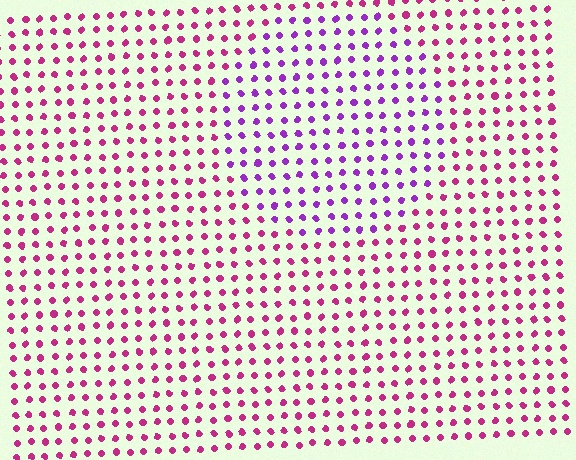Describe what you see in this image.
The image is filled with small magenta elements in a uniform arrangement. A circle-shaped region is visible where the elements are tinted to a slightly different hue, forming a subtle color boundary.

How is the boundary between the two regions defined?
The boundary is defined purely by a slight shift in hue (about 40 degrees). Spacing, size, and orientation are identical on both sides.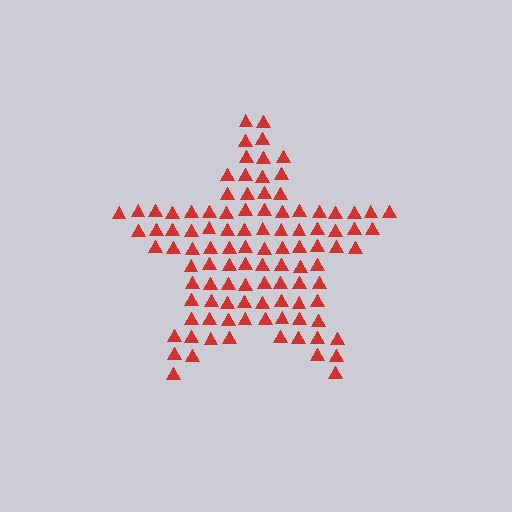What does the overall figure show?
The overall figure shows a star.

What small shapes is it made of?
It is made of small triangles.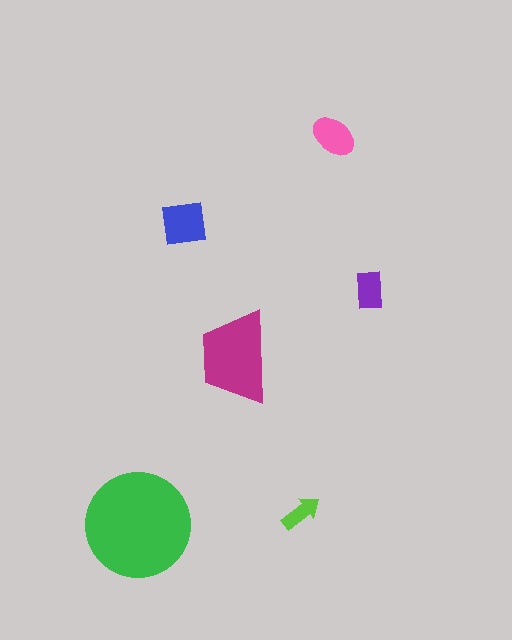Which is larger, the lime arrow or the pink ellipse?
The pink ellipse.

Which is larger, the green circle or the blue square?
The green circle.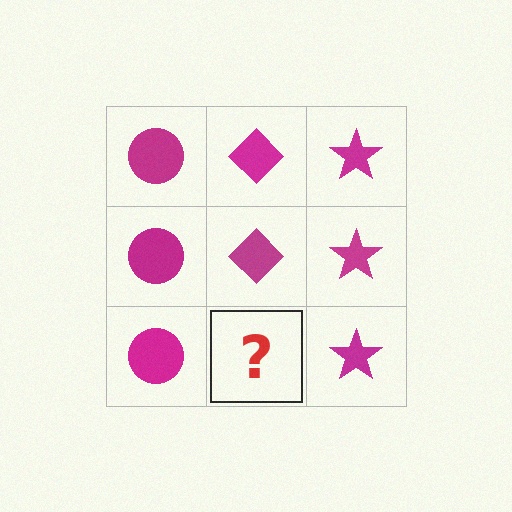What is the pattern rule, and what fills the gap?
The rule is that each column has a consistent shape. The gap should be filled with a magenta diamond.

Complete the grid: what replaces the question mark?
The question mark should be replaced with a magenta diamond.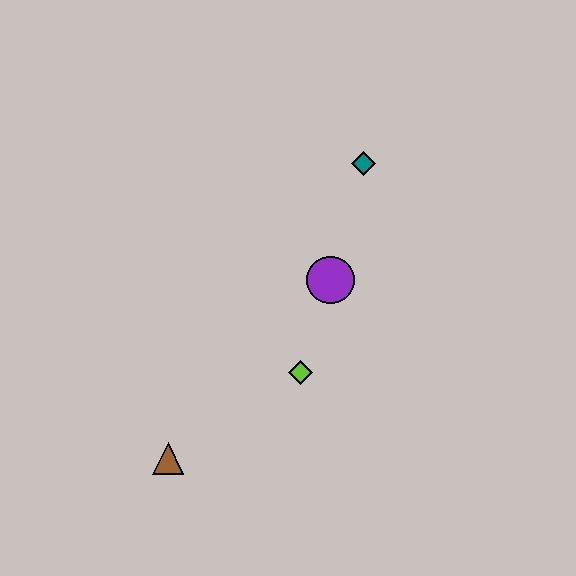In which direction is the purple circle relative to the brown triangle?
The purple circle is above the brown triangle.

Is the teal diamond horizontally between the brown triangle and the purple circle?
No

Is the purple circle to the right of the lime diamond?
Yes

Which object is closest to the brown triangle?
The lime diamond is closest to the brown triangle.